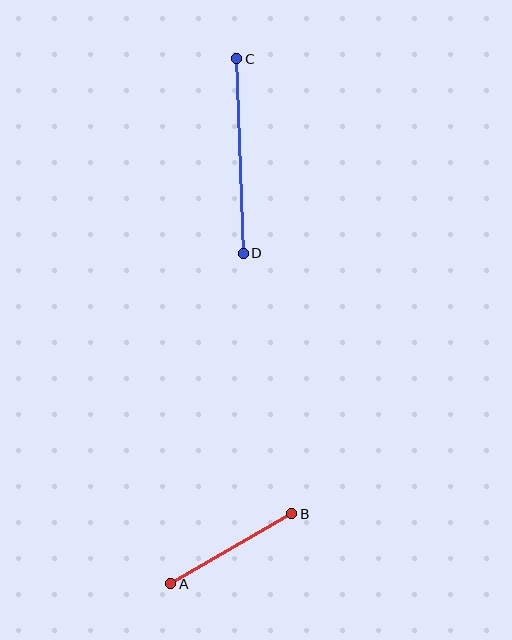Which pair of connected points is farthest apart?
Points C and D are farthest apart.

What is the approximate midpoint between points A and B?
The midpoint is at approximately (231, 549) pixels.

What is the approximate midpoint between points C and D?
The midpoint is at approximately (240, 156) pixels.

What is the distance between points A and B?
The distance is approximately 140 pixels.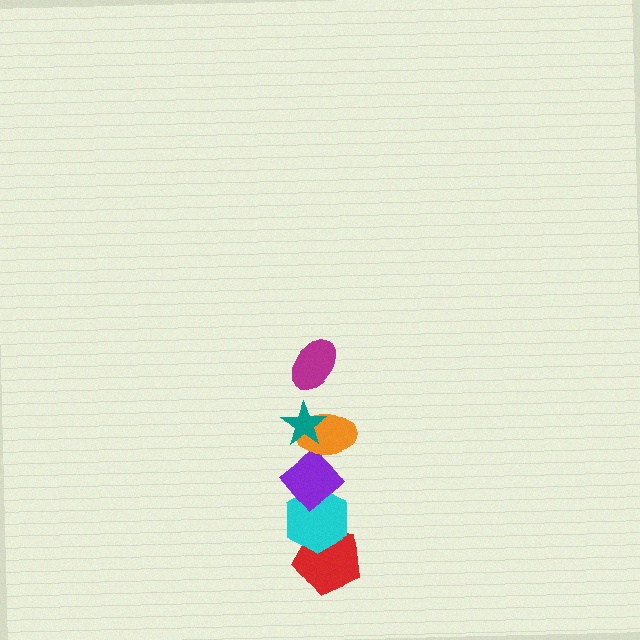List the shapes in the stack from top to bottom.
From top to bottom: the magenta ellipse, the teal star, the orange ellipse, the purple diamond, the cyan hexagon, the red pentagon.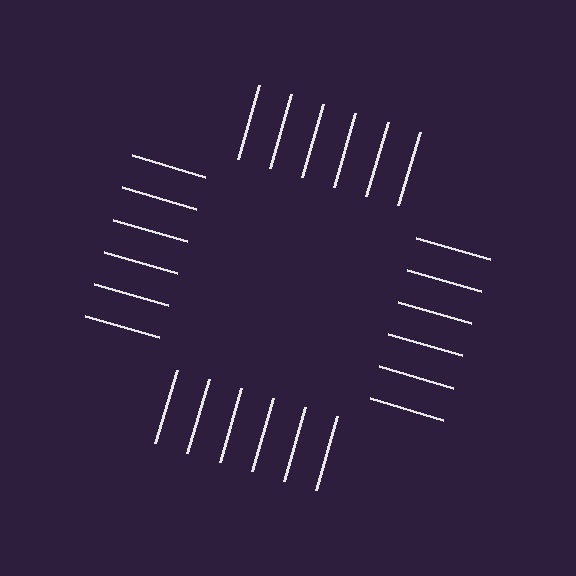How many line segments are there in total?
24 — 6 along each of the 4 edges.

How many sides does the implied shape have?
4 sides — the line-ends trace a square.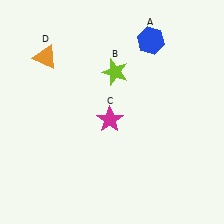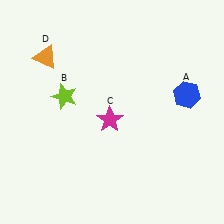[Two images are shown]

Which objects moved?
The objects that moved are: the blue hexagon (A), the lime star (B).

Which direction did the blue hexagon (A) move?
The blue hexagon (A) moved down.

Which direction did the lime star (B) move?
The lime star (B) moved left.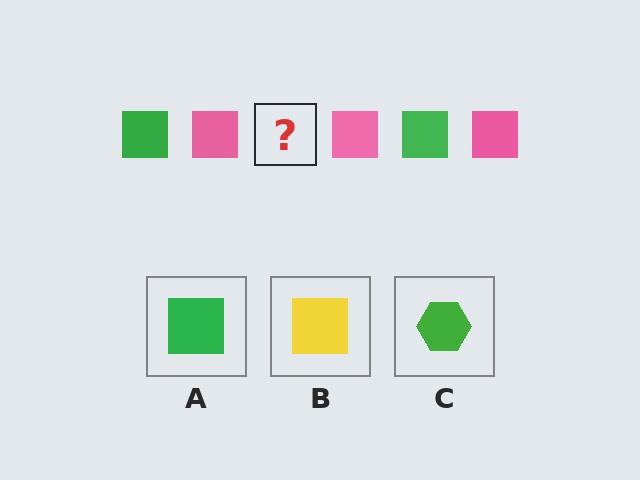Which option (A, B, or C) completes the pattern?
A.